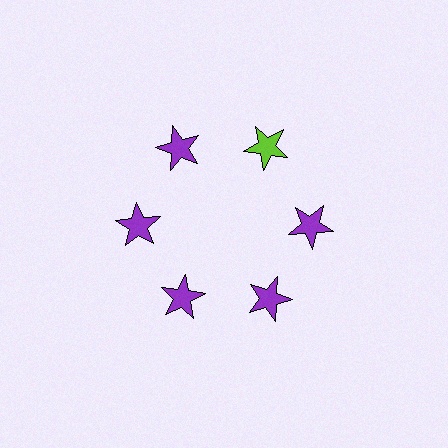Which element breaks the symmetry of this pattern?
The lime star at roughly the 1 o'clock position breaks the symmetry. All other shapes are purple stars.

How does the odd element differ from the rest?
It has a different color: lime instead of purple.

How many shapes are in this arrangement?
There are 6 shapes arranged in a ring pattern.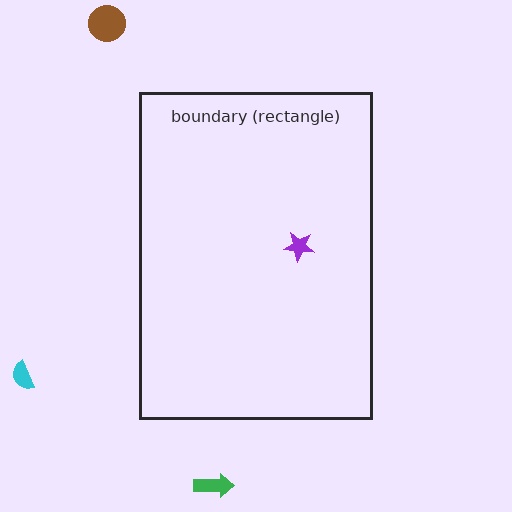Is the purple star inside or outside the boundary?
Inside.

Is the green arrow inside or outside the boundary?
Outside.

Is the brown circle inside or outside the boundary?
Outside.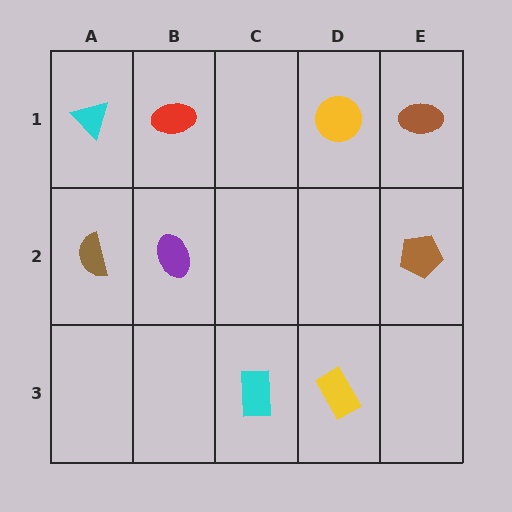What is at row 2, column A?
A brown semicircle.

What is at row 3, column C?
A cyan rectangle.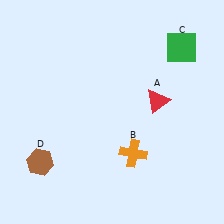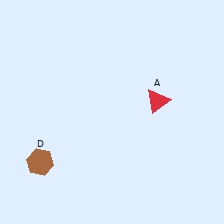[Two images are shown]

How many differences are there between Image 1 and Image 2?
There are 2 differences between the two images.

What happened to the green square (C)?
The green square (C) was removed in Image 2. It was in the top-right area of Image 1.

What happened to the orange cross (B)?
The orange cross (B) was removed in Image 2. It was in the bottom-right area of Image 1.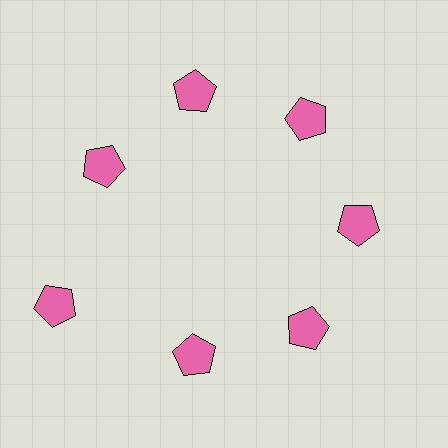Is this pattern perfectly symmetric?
No. The 7 pink pentagons are arranged in a ring, but one element near the 8 o'clock position is pushed outward from the center, breaking the 7-fold rotational symmetry.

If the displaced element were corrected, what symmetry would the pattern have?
It would have 7-fold rotational symmetry — the pattern would map onto itself every 51 degrees.